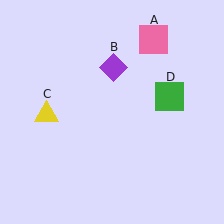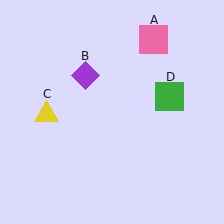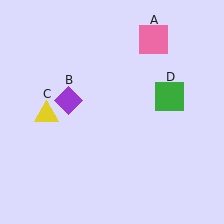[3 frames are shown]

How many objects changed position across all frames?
1 object changed position: purple diamond (object B).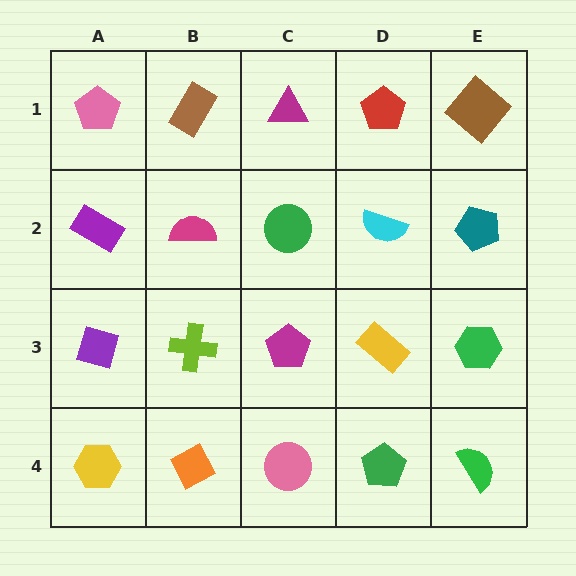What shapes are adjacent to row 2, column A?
A pink pentagon (row 1, column A), a purple diamond (row 3, column A), a magenta semicircle (row 2, column B).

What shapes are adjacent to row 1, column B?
A magenta semicircle (row 2, column B), a pink pentagon (row 1, column A), a magenta triangle (row 1, column C).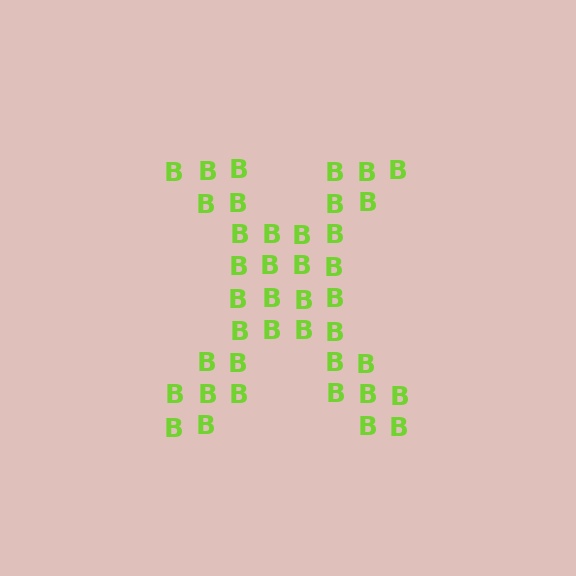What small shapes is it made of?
It is made of small letter B's.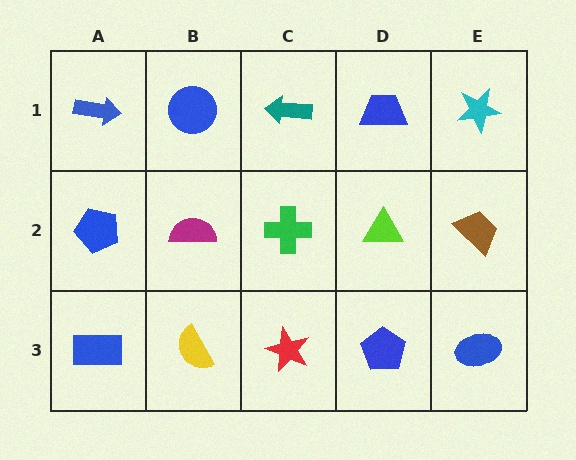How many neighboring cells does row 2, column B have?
4.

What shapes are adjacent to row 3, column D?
A lime triangle (row 2, column D), a red star (row 3, column C), a blue ellipse (row 3, column E).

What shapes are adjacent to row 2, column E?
A cyan star (row 1, column E), a blue ellipse (row 3, column E), a lime triangle (row 2, column D).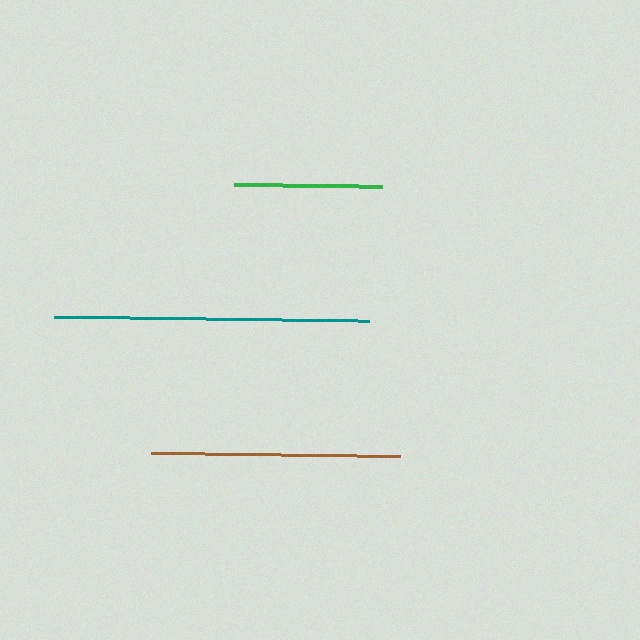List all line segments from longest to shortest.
From longest to shortest: teal, brown, green.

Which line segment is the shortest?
The green line is the shortest at approximately 149 pixels.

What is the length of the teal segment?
The teal segment is approximately 315 pixels long.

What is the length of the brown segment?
The brown segment is approximately 250 pixels long.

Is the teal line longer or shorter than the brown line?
The teal line is longer than the brown line.